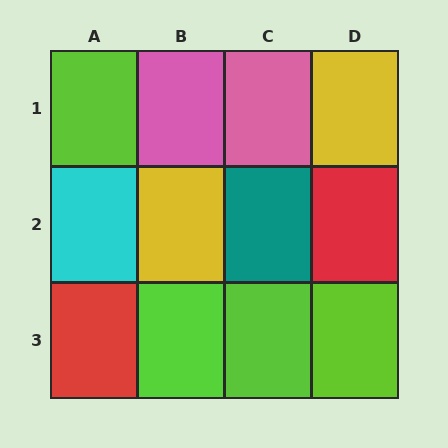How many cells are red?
2 cells are red.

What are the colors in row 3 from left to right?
Red, lime, lime, lime.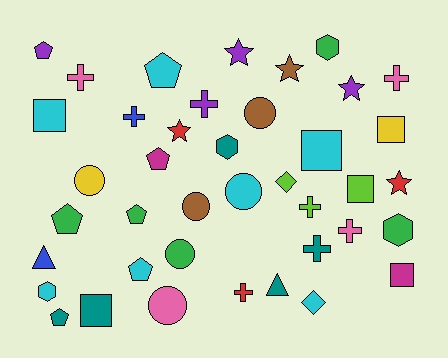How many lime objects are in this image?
There are 3 lime objects.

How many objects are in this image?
There are 40 objects.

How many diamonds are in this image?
There are 2 diamonds.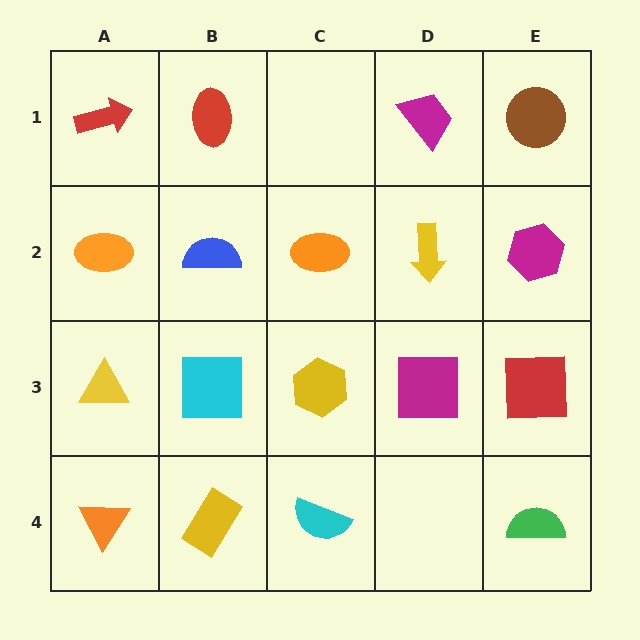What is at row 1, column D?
A magenta trapezoid.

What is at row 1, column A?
A red arrow.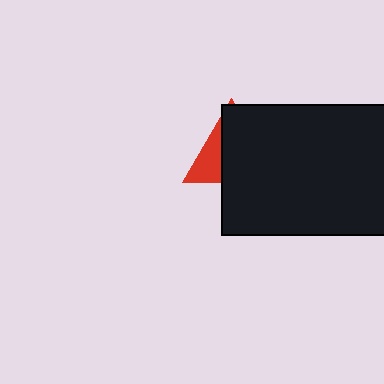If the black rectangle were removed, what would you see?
You would see the complete red triangle.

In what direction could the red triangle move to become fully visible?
The red triangle could move left. That would shift it out from behind the black rectangle entirely.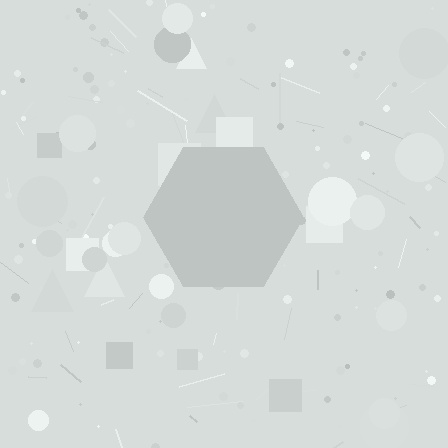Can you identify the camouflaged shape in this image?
The camouflaged shape is a hexagon.